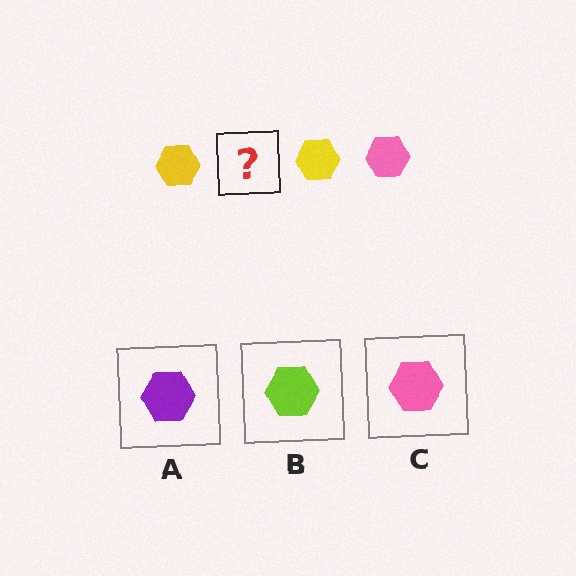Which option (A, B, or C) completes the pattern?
C.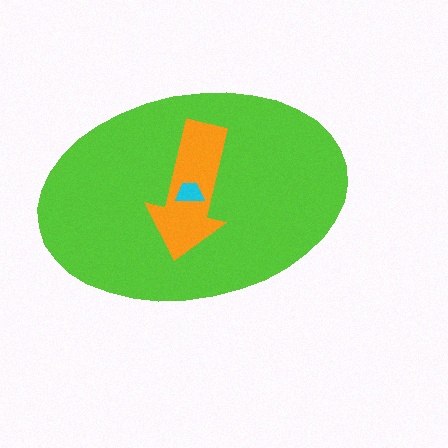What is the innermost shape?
The cyan trapezoid.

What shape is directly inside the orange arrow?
The cyan trapezoid.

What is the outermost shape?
The lime ellipse.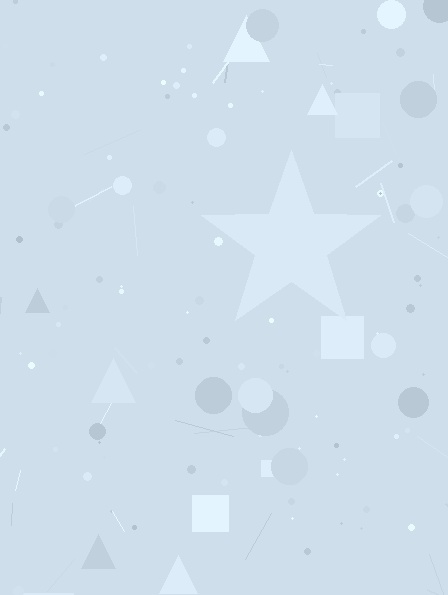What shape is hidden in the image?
A star is hidden in the image.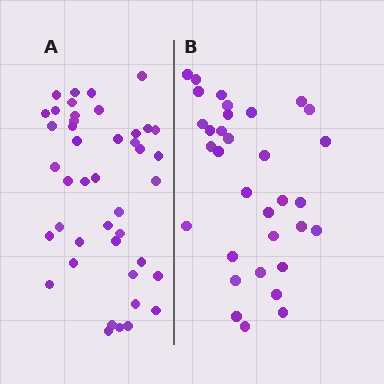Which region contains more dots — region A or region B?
Region A (the left region) has more dots.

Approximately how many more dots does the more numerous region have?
Region A has roughly 10 or so more dots than region B.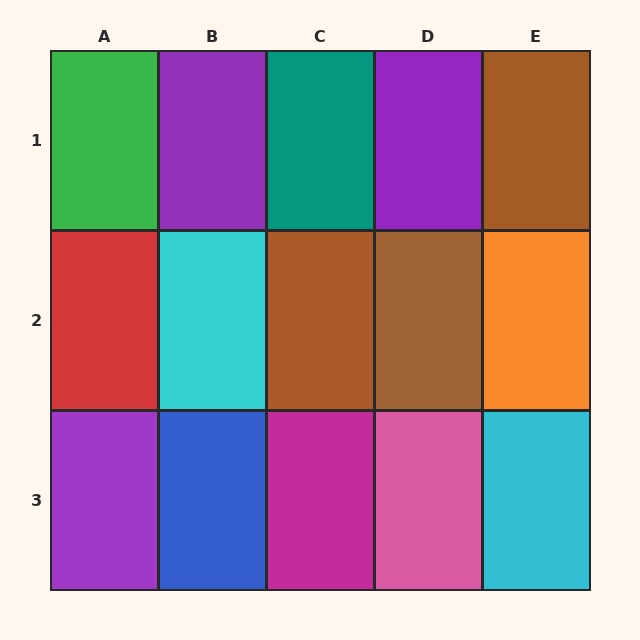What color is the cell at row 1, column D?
Purple.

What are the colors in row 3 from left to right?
Purple, blue, magenta, pink, cyan.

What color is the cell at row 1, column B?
Purple.